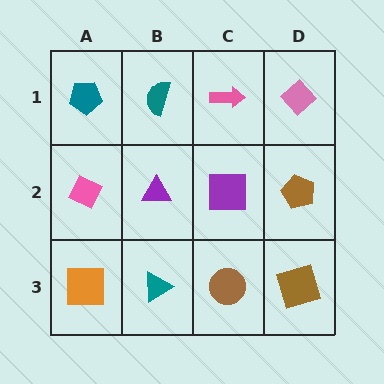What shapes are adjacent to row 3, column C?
A purple square (row 2, column C), a teal triangle (row 3, column B), a brown square (row 3, column D).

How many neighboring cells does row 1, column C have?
3.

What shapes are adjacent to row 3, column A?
A pink diamond (row 2, column A), a teal triangle (row 3, column B).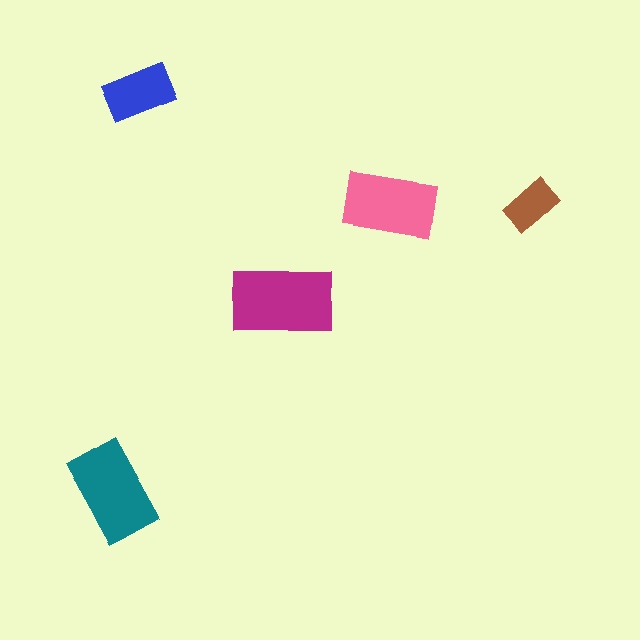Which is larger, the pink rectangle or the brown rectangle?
The pink one.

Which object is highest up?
The blue rectangle is topmost.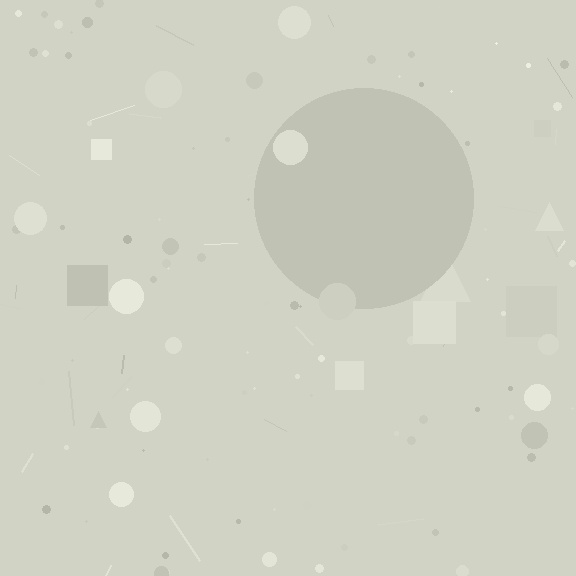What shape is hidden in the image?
A circle is hidden in the image.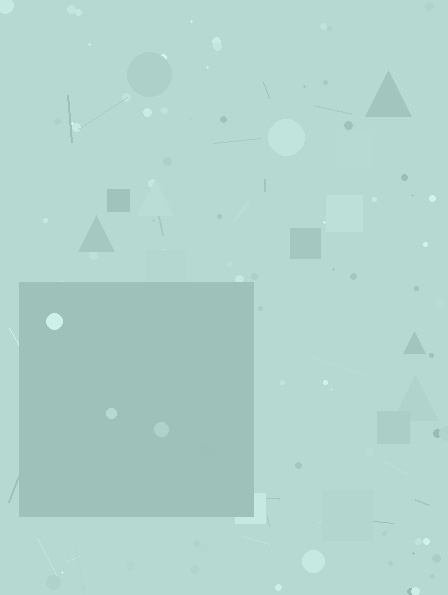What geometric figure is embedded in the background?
A square is embedded in the background.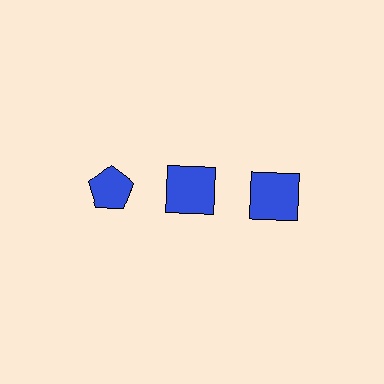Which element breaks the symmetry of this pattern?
The blue pentagon in the top row, leftmost column breaks the symmetry. All other shapes are blue squares.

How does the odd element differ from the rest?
It has a different shape: pentagon instead of square.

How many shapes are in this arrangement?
There are 3 shapes arranged in a grid pattern.